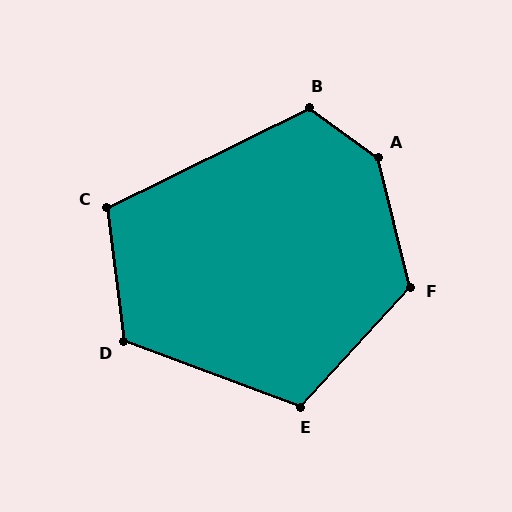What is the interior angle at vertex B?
Approximately 118 degrees (obtuse).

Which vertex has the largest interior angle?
A, at approximately 139 degrees.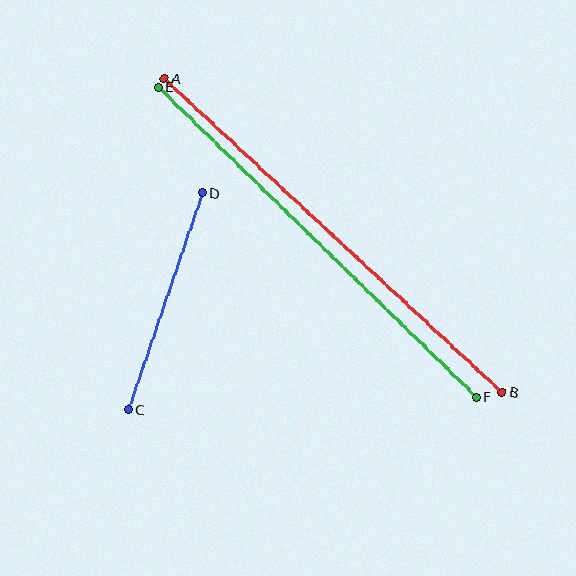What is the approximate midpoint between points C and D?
The midpoint is at approximately (165, 301) pixels.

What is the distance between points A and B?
The distance is approximately 461 pixels.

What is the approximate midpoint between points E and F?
The midpoint is at approximately (317, 242) pixels.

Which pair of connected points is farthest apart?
Points A and B are farthest apart.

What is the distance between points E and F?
The distance is approximately 444 pixels.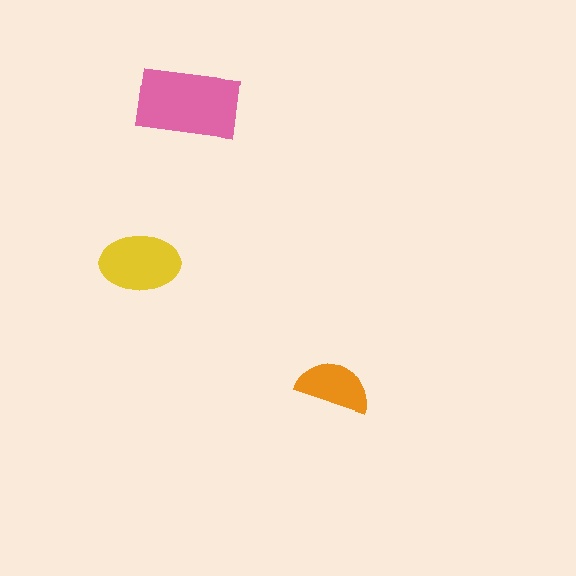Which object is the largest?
The pink rectangle.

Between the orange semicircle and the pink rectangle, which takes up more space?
The pink rectangle.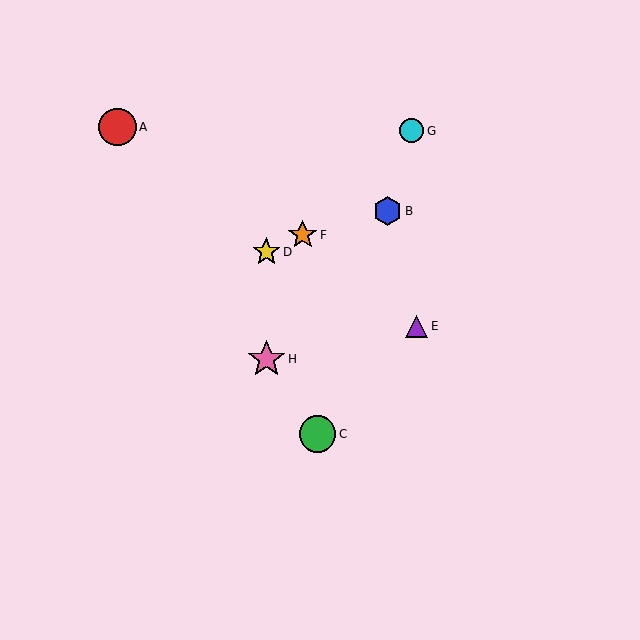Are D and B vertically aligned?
No, D is at x≈266 and B is at x≈387.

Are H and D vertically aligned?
Yes, both are at x≈266.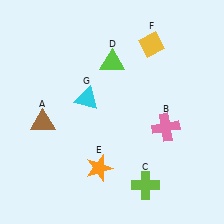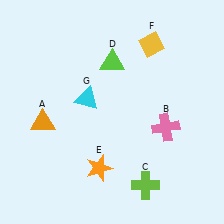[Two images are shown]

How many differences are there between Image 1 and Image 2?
There is 1 difference between the two images.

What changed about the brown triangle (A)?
In Image 1, A is brown. In Image 2, it changed to orange.